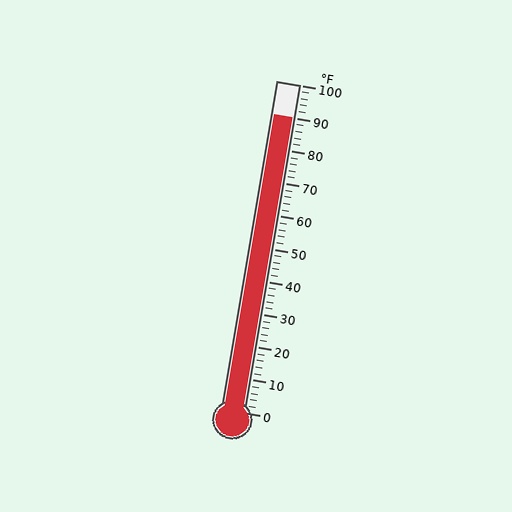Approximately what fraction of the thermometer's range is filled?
The thermometer is filled to approximately 90% of its range.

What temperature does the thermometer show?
The thermometer shows approximately 90°F.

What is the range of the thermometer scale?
The thermometer scale ranges from 0°F to 100°F.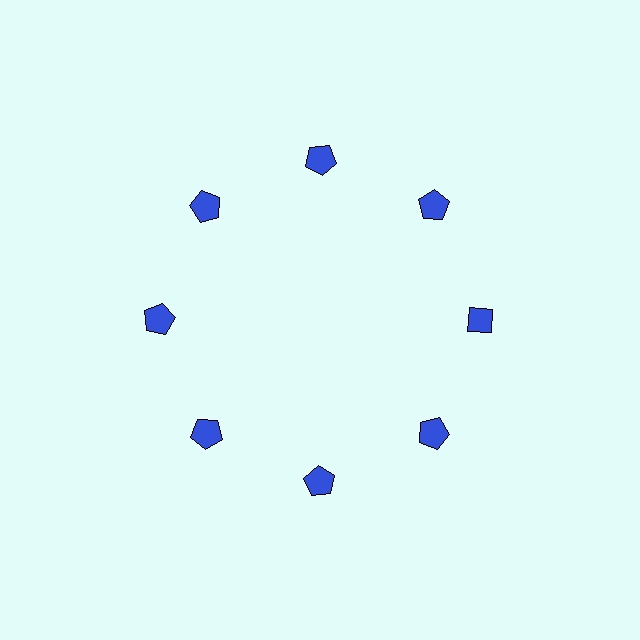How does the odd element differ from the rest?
It has a different shape: diamond instead of pentagon.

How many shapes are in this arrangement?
There are 8 shapes arranged in a ring pattern.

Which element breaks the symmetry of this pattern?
The blue diamond at roughly the 3 o'clock position breaks the symmetry. All other shapes are blue pentagons.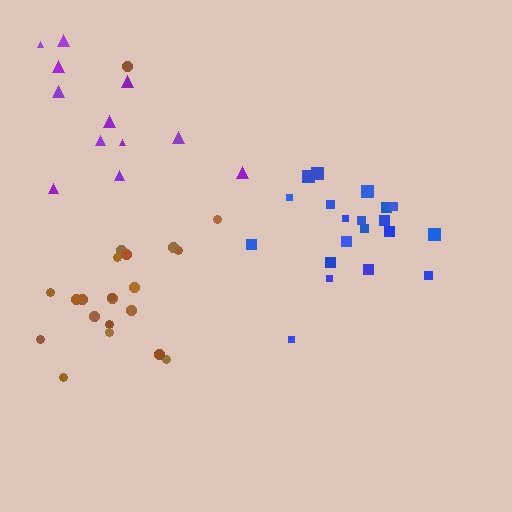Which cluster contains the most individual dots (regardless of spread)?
Brown (21).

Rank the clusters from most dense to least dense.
blue, brown, purple.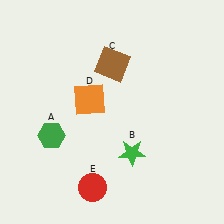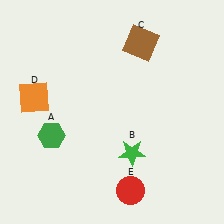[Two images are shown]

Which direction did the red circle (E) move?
The red circle (E) moved right.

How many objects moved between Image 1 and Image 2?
3 objects moved between the two images.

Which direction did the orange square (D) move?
The orange square (D) moved left.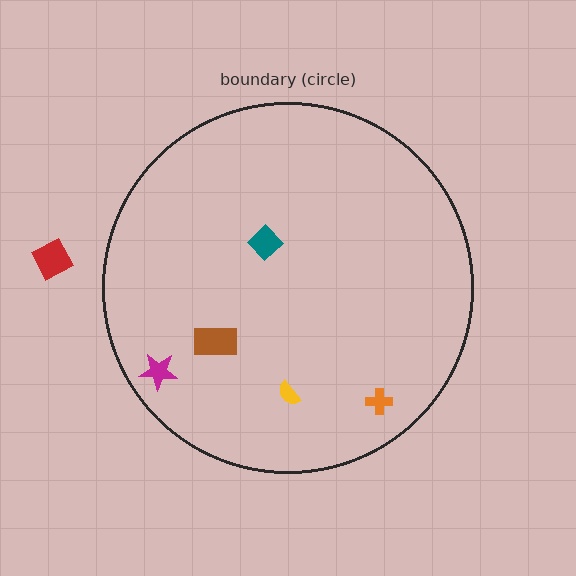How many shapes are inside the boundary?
5 inside, 1 outside.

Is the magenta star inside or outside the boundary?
Inside.